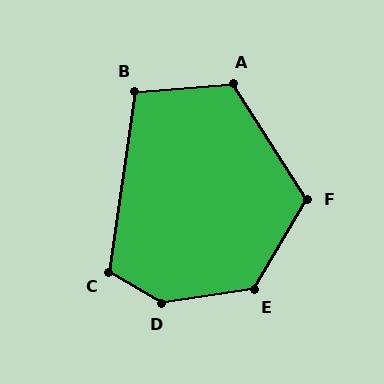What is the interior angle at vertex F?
Approximately 117 degrees (obtuse).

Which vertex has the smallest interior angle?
B, at approximately 103 degrees.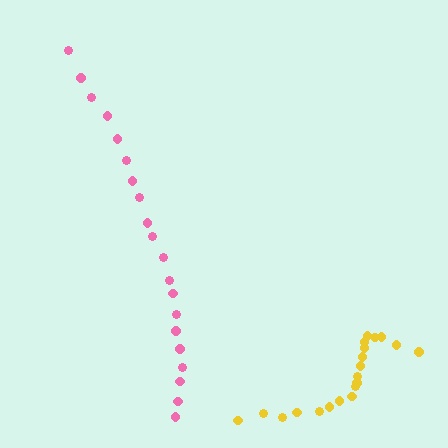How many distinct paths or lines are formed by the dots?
There are 2 distinct paths.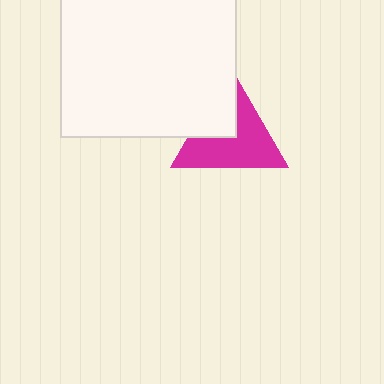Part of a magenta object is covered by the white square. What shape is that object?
It is a triangle.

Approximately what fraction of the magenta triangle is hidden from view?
Roughly 34% of the magenta triangle is hidden behind the white square.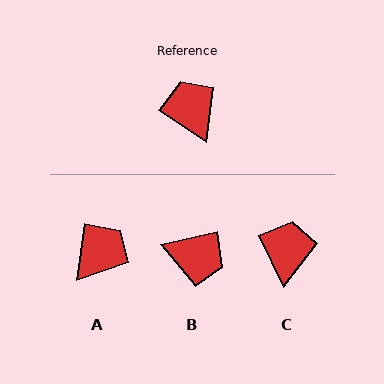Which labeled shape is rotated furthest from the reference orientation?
B, about 134 degrees away.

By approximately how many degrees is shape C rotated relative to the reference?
Approximately 30 degrees clockwise.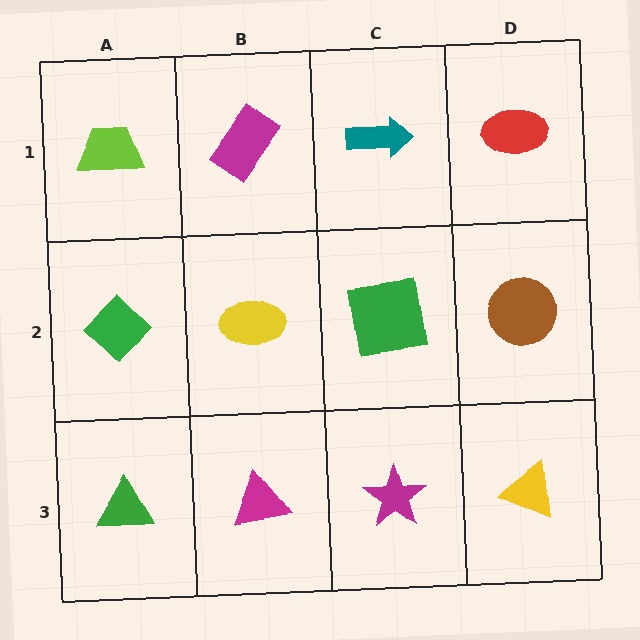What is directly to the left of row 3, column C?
A magenta triangle.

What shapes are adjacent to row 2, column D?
A red ellipse (row 1, column D), a yellow triangle (row 3, column D), a green square (row 2, column C).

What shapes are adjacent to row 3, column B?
A yellow ellipse (row 2, column B), a green triangle (row 3, column A), a magenta star (row 3, column C).